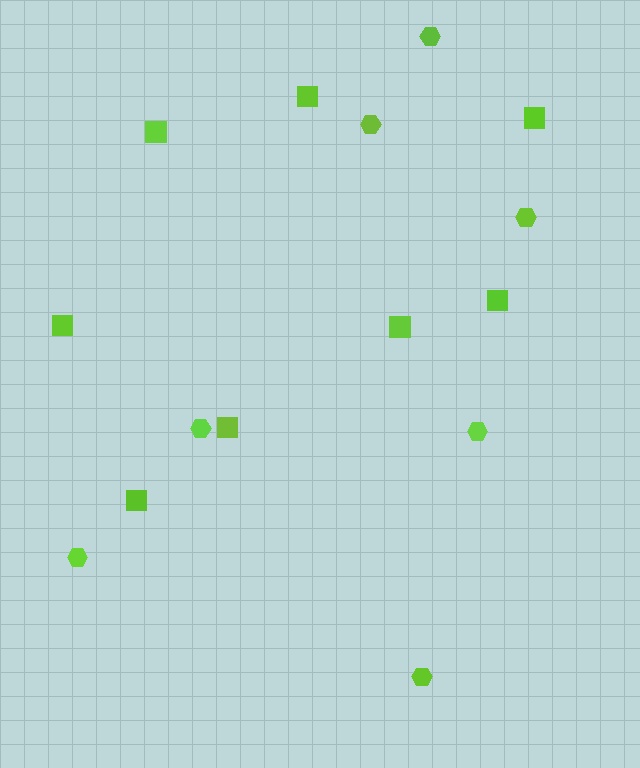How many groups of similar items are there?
There are 2 groups: one group of hexagons (7) and one group of squares (8).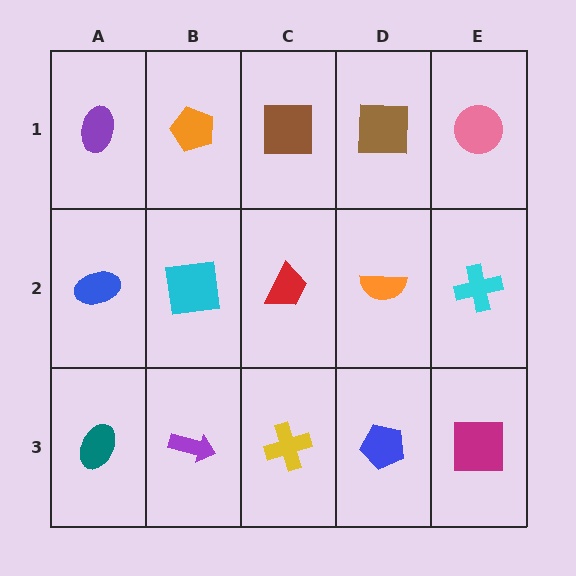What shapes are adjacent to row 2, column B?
An orange pentagon (row 1, column B), a purple arrow (row 3, column B), a blue ellipse (row 2, column A), a red trapezoid (row 2, column C).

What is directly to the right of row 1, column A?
An orange pentagon.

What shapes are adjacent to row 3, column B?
A cyan square (row 2, column B), a teal ellipse (row 3, column A), a yellow cross (row 3, column C).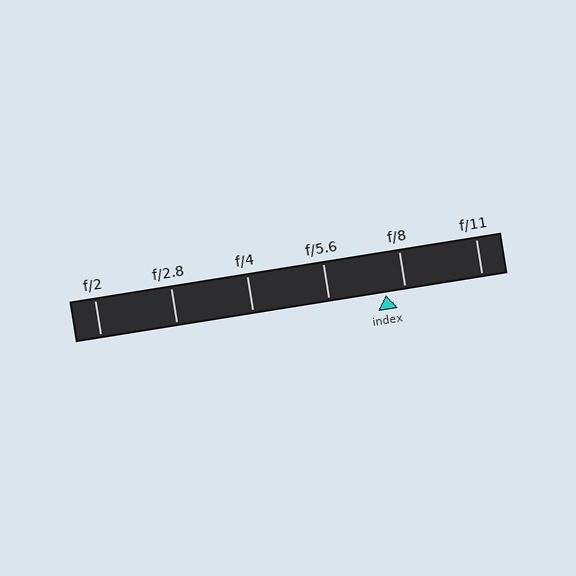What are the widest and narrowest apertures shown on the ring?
The widest aperture shown is f/2 and the narrowest is f/11.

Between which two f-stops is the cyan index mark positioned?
The index mark is between f/5.6 and f/8.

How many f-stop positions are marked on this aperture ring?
There are 6 f-stop positions marked.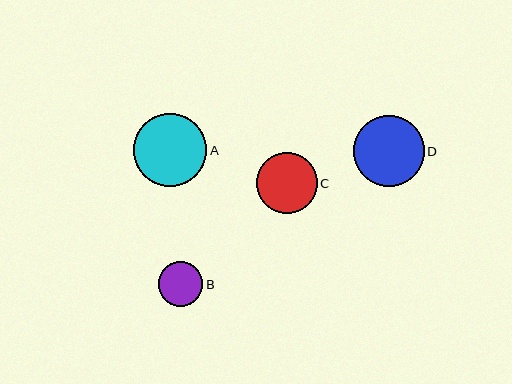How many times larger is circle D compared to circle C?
Circle D is approximately 1.2 times the size of circle C.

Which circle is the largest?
Circle A is the largest with a size of approximately 73 pixels.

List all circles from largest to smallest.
From largest to smallest: A, D, C, B.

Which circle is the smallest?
Circle B is the smallest with a size of approximately 44 pixels.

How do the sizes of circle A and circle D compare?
Circle A and circle D are approximately the same size.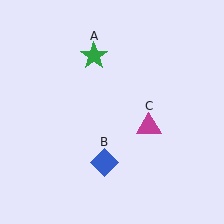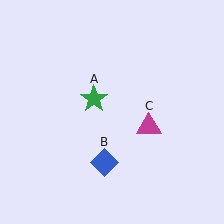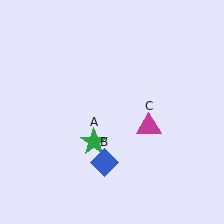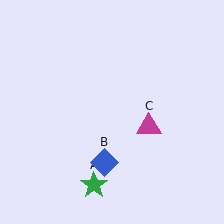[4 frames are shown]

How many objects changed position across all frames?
1 object changed position: green star (object A).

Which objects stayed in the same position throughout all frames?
Blue diamond (object B) and magenta triangle (object C) remained stationary.